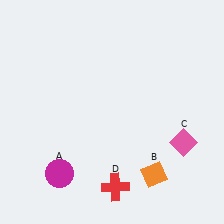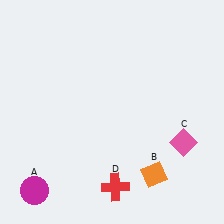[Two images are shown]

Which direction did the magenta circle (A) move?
The magenta circle (A) moved left.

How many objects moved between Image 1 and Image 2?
1 object moved between the two images.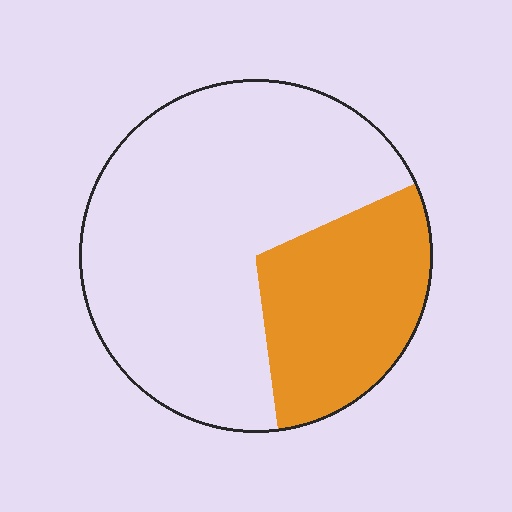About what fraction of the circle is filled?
About one third (1/3).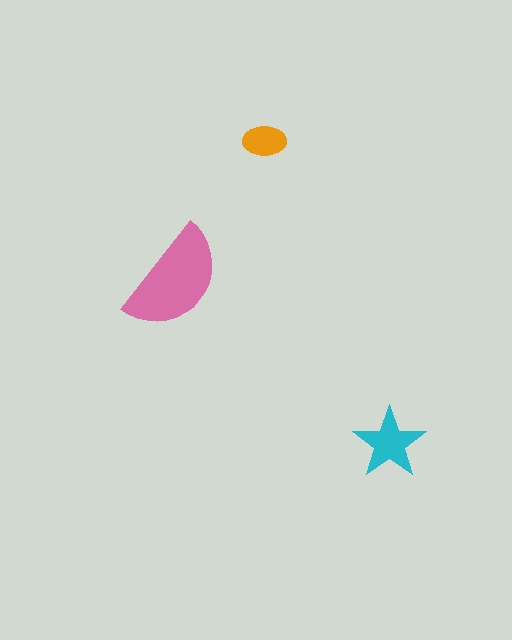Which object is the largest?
The pink semicircle.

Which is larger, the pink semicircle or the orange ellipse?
The pink semicircle.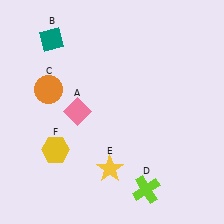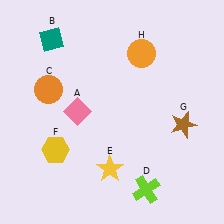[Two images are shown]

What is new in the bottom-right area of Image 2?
A brown star (G) was added in the bottom-right area of Image 2.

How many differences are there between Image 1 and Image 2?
There are 2 differences between the two images.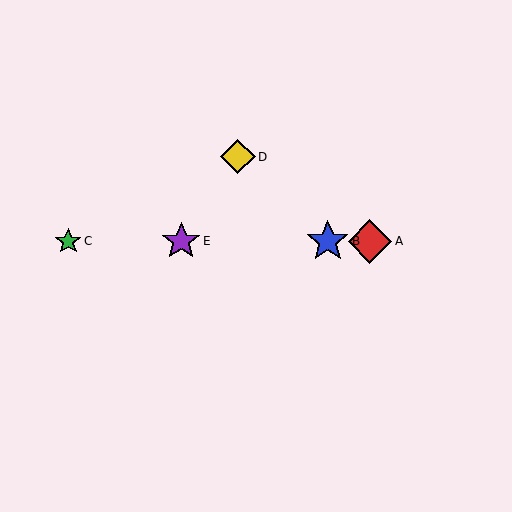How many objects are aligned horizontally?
4 objects (A, B, C, E) are aligned horizontally.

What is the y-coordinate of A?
Object A is at y≈241.